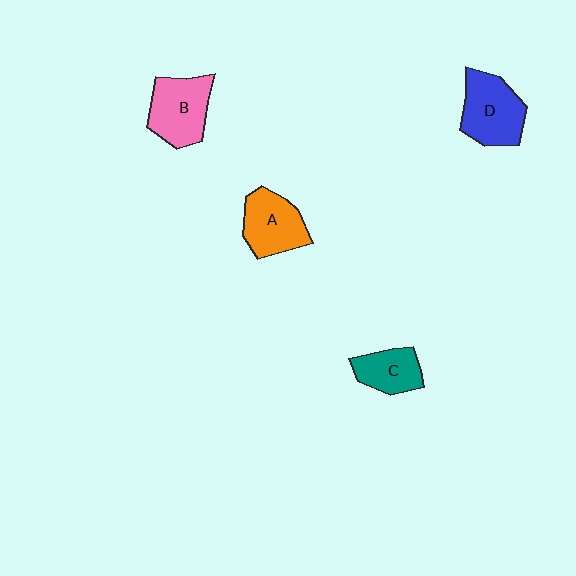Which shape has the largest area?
Shape D (blue).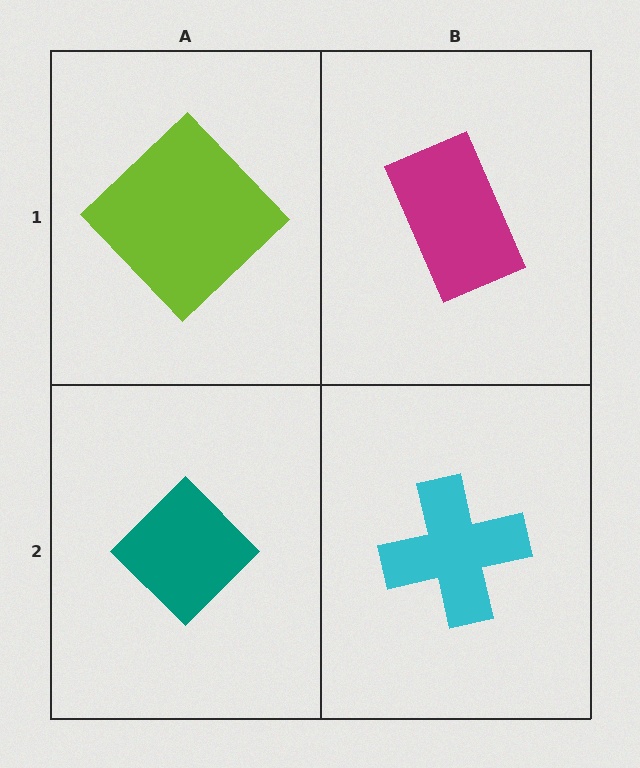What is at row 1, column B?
A magenta rectangle.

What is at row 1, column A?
A lime diamond.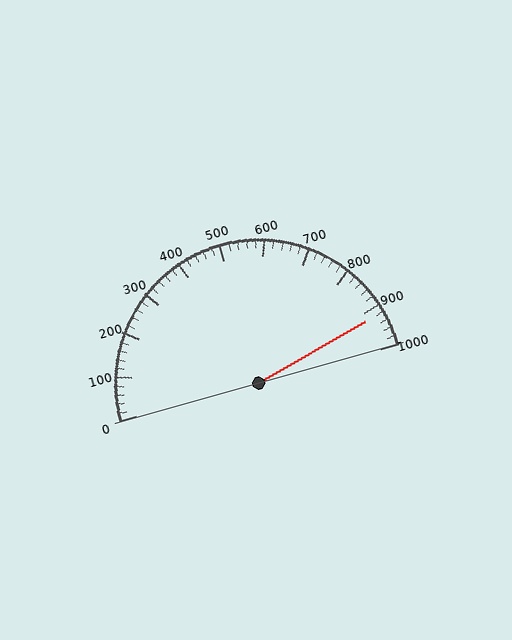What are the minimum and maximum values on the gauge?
The gauge ranges from 0 to 1000.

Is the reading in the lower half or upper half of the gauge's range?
The reading is in the upper half of the range (0 to 1000).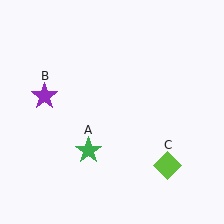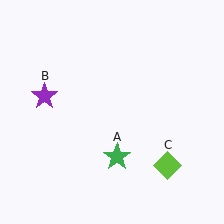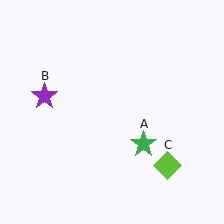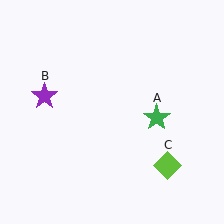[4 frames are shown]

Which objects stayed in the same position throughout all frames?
Purple star (object B) and lime diamond (object C) remained stationary.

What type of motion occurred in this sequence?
The green star (object A) rotated counterclockwise around the center of the scene.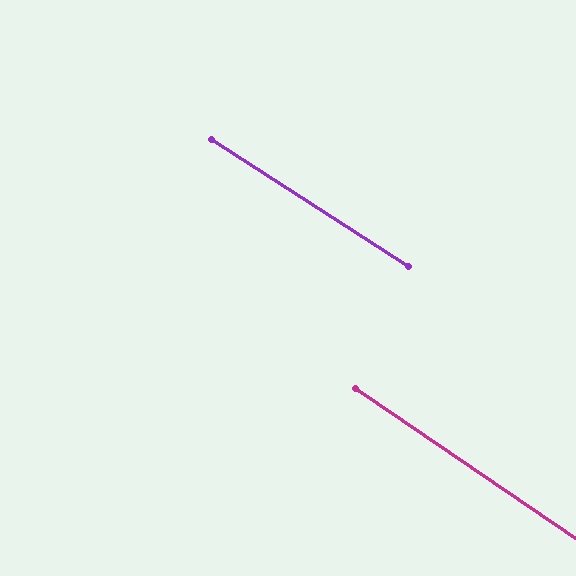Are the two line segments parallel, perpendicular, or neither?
Parallel — their directions differ by only 1.7°.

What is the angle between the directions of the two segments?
Approximately 2 degrees.